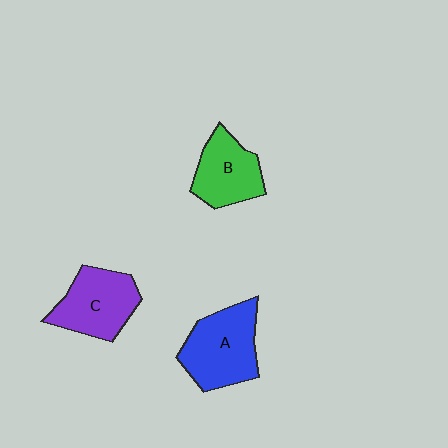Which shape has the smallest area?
Shape B (green).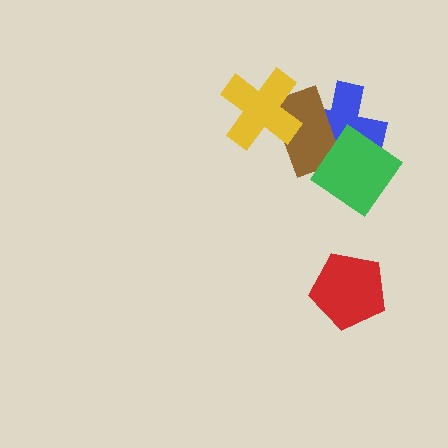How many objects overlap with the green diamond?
2 objects overlap with the green diamond.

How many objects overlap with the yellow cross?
1 object overlaps with the yellow cross.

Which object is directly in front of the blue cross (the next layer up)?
The brown rectangle is directly in front of the blue cross.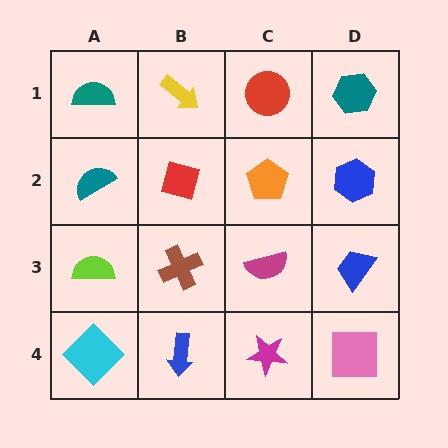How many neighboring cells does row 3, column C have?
4.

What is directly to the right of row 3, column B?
A magenta semicircle.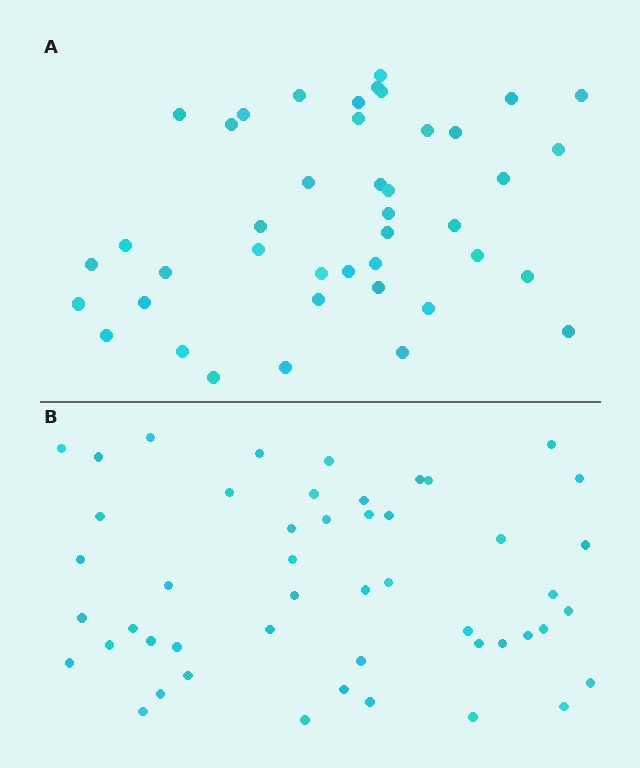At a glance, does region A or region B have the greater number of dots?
Region B (the bottom region) has more dots.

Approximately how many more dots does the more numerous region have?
Region B has roughly 8 or so more dots than region A.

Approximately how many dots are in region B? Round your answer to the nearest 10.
About 50 dots. (The exact count is 49, which rounds to 50.)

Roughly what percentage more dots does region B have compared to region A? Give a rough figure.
About 15% more.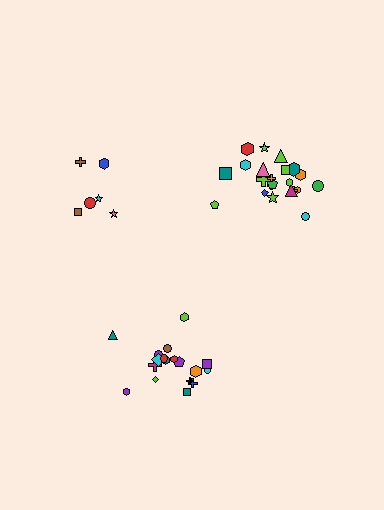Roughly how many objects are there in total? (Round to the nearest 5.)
Roughly 45 objects in total.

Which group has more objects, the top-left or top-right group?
The top-right group.